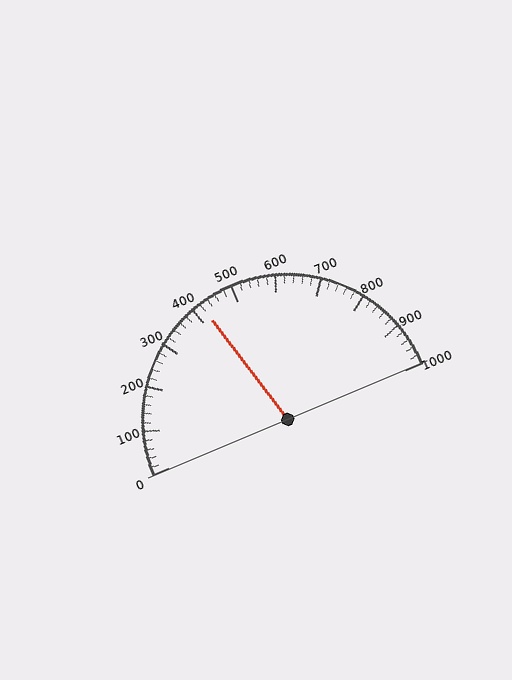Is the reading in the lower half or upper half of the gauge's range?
The reading is in the lower half of the range (0 to 1000).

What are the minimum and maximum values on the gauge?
The gauge ranges from 0 to 1000.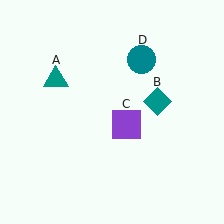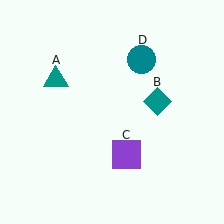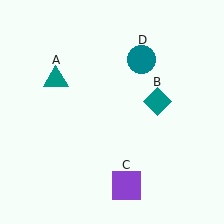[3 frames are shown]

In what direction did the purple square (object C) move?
The purple square (object C) moved down.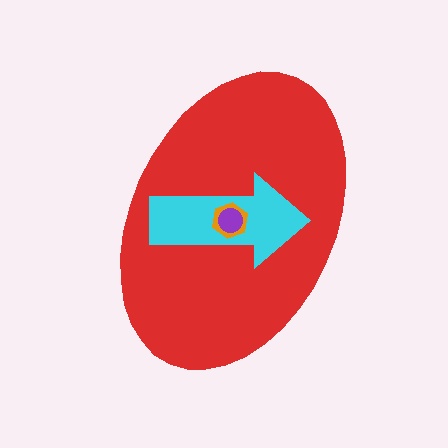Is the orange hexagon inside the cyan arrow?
Yes.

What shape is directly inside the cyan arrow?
The orange hexagon.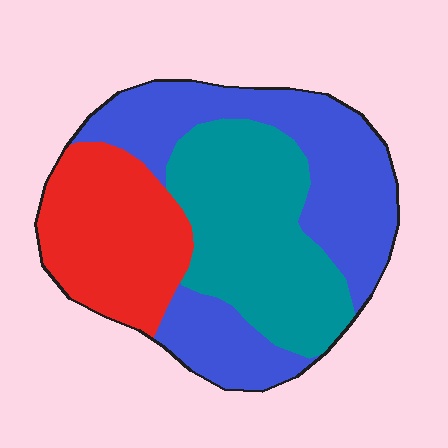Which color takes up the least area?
Red, at roughly 25%.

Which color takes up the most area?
Blue, at roughly 40%.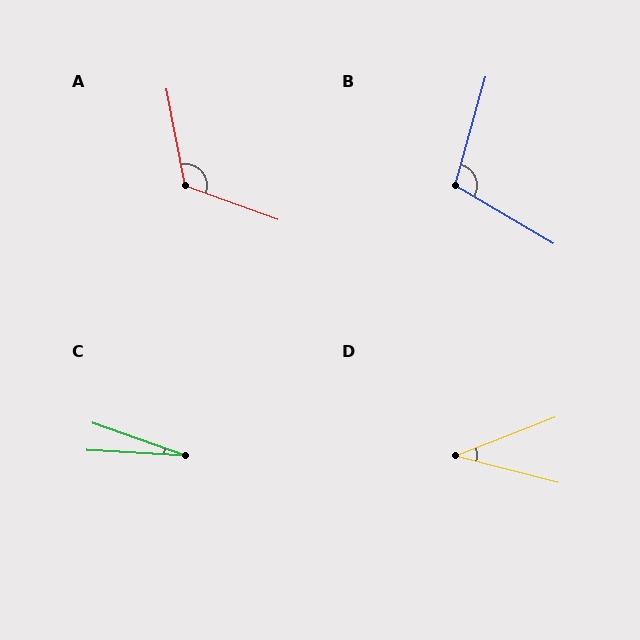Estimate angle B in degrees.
Approximately 105 degrees.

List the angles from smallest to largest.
C (16°), D (35°), B (105°), A (121°).